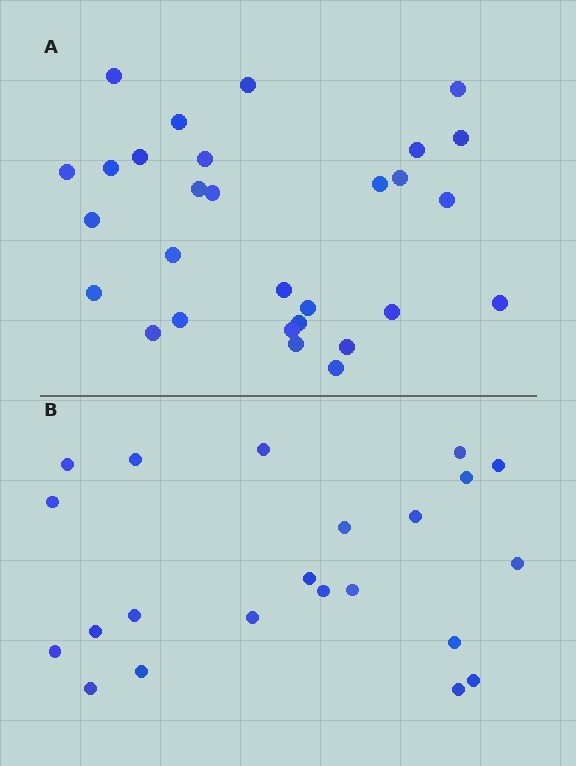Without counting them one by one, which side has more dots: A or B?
Region A (the top region) has more dots.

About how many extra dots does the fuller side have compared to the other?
Region A has roughly 8 or so more dots than region B.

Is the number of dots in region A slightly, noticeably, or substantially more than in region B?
Region A has noticeably more, but not dramatically so. The ratio is roughly 1.3 to 1.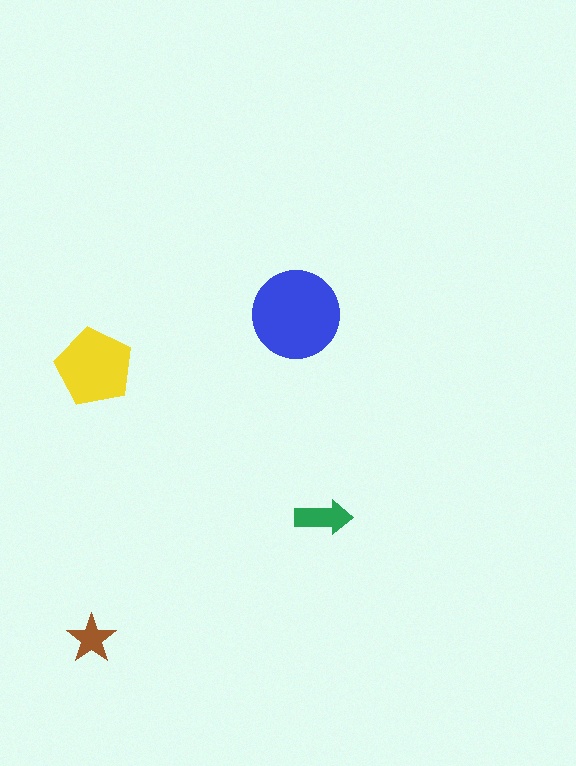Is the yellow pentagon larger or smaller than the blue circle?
Smaller.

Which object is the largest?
The blue circle.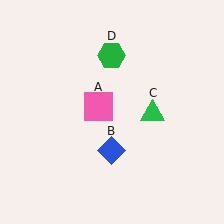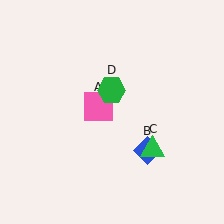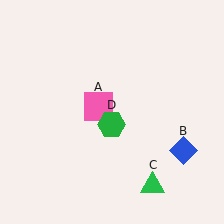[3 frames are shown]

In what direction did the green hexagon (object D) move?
The green hexagon (object D) moved down.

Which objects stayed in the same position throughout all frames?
Pink square (object A) remained stationary.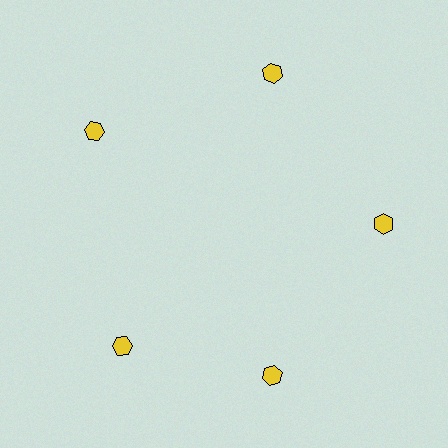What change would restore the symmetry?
The symmetry would be restored by rotating it back into even spacing with its neighbors so that all 5 hexagons sit at equal angles and equal distance from the center.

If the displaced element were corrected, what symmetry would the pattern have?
It would have 5-fold rotational symmetry — the pattern would map onto itself every 72 degrees.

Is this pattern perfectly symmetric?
No. The 5 yellow hexagons are arranged in a ring, but one element near the 8 o'clock position is rotated out of alignment along the ring, breaking the 5-fold rotational symmetry.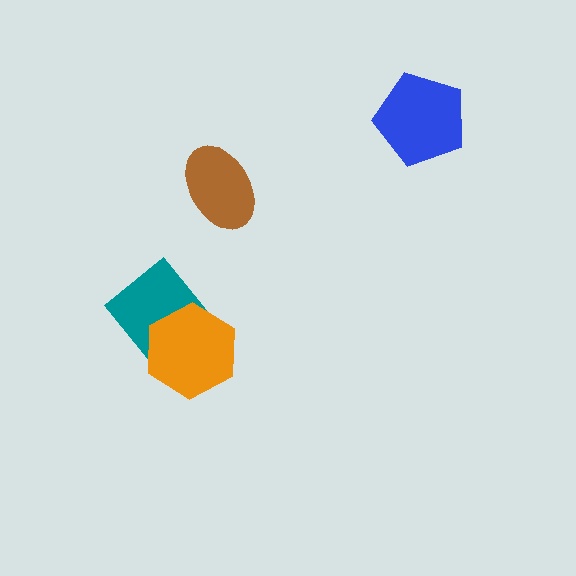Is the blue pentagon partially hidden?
No, no other shape covers it.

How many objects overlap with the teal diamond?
1 object overlaps with the teal diamond.